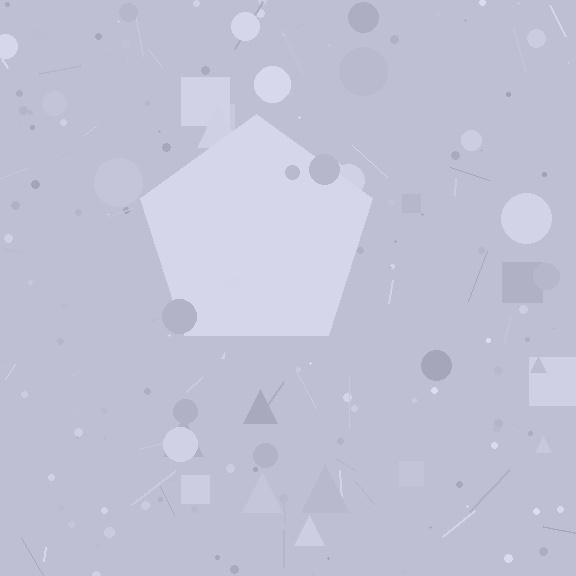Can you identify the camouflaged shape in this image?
The camouflaged shape is a pentagon.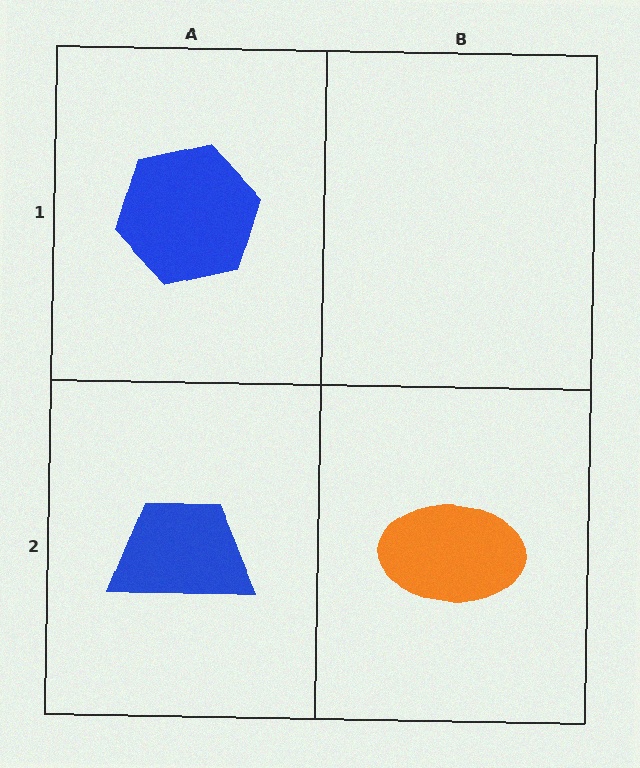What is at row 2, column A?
A blue trapezoid.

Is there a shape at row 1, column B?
No, that cell is empty.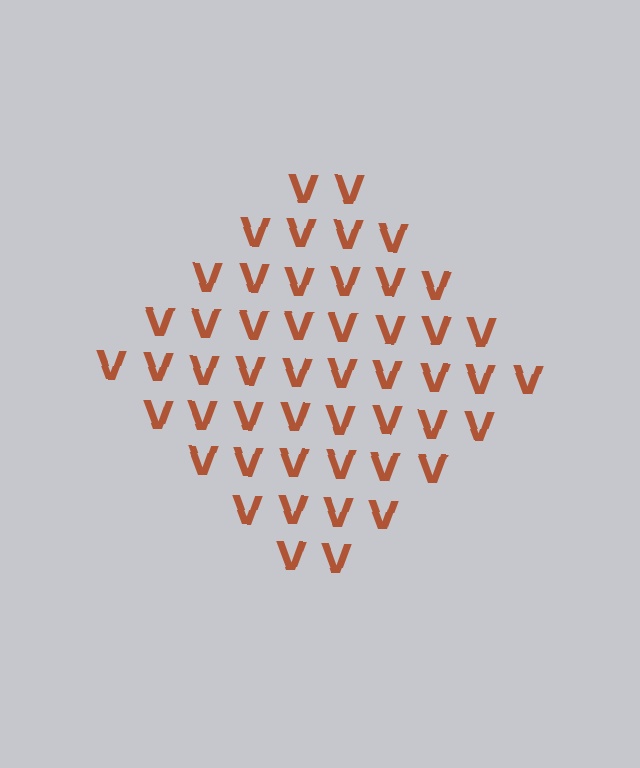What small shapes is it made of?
It is made of small letter V's.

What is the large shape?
The large shape is a diamond.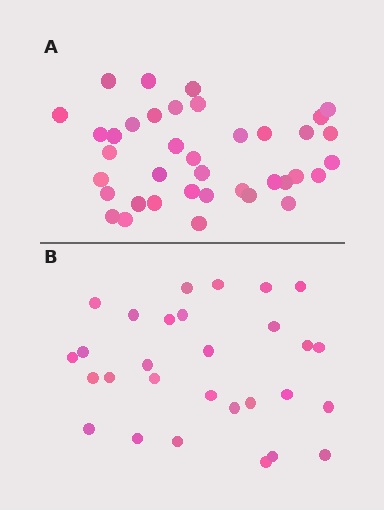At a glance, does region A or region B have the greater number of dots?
Region A (the top region) has more dots.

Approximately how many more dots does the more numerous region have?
Region A has roughly 8 or so more dots than region B.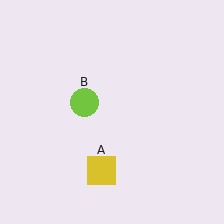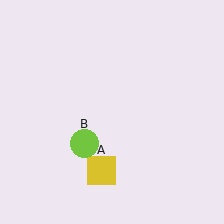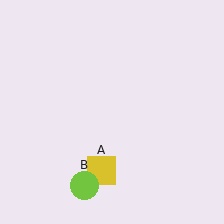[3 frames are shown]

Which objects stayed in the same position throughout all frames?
Yellow square (object A) remained stationary.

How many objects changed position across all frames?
1 object changed position: lime circle (object B).